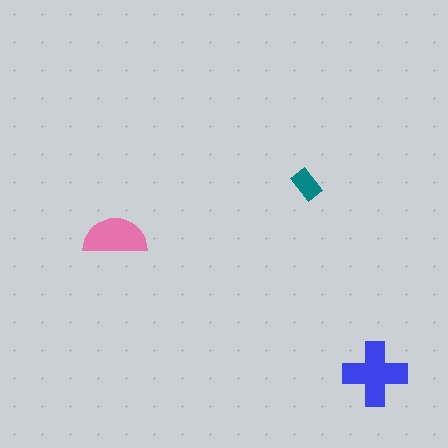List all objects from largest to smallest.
The blue cross, the pink semicircle, the teal rectangle.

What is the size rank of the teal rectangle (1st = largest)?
3rd.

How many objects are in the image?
There are 3 objects in the image.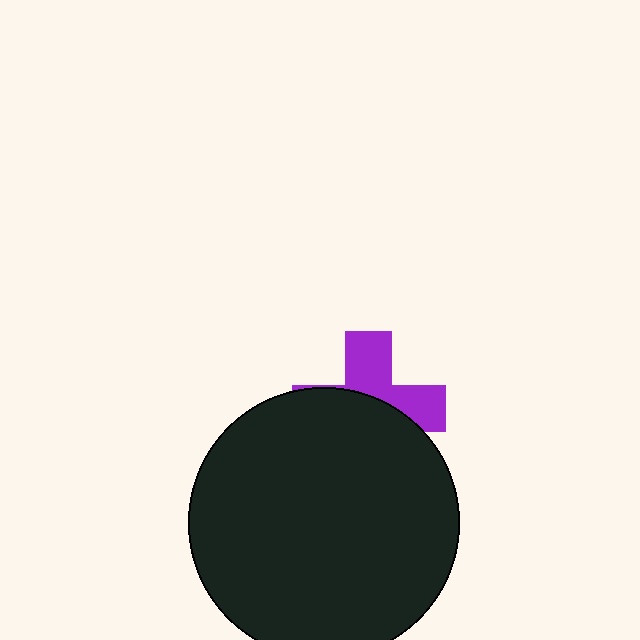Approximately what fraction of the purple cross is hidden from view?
Roughly 58% of the purple cross is hidden behind the black circle.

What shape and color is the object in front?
The object in front is a black circle.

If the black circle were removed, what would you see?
You would see the complete purple cross.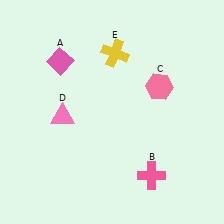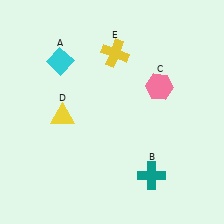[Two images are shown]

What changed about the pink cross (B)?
In Image 1, B is pink. In Image 2, it changed to teal.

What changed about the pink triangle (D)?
In Image 1, D is pink. In Image 2, it changed to yellow.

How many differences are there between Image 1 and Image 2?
There are 3 differences between the two images.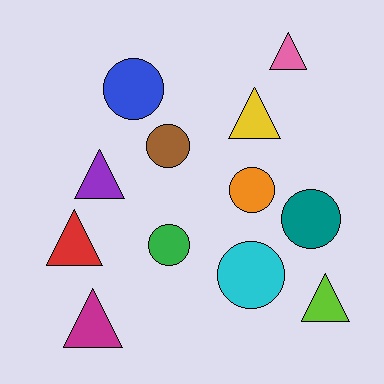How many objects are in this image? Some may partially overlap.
There are 12 objects.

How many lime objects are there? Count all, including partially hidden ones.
There is 1 lime object.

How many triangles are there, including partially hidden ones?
There are 6 triangles.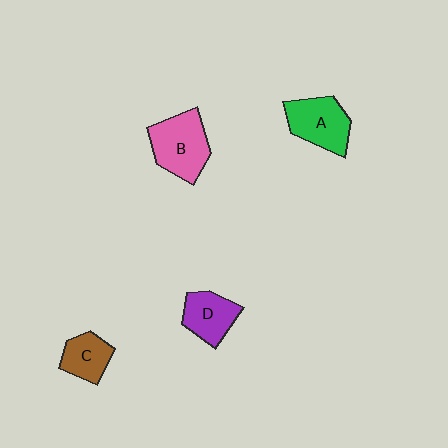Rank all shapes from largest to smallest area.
From largest to smallest: B (pink), A (green), D (purple), C (brown).